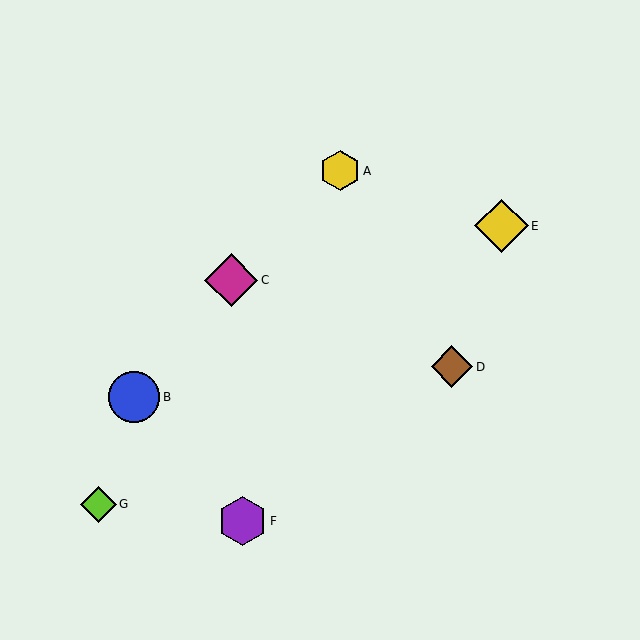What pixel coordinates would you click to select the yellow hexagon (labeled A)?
Click at (340, 171) to select the yellow hexagon A.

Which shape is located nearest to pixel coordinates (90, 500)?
The lime diamond (labeled G) at (99, 504) is nearest to that location.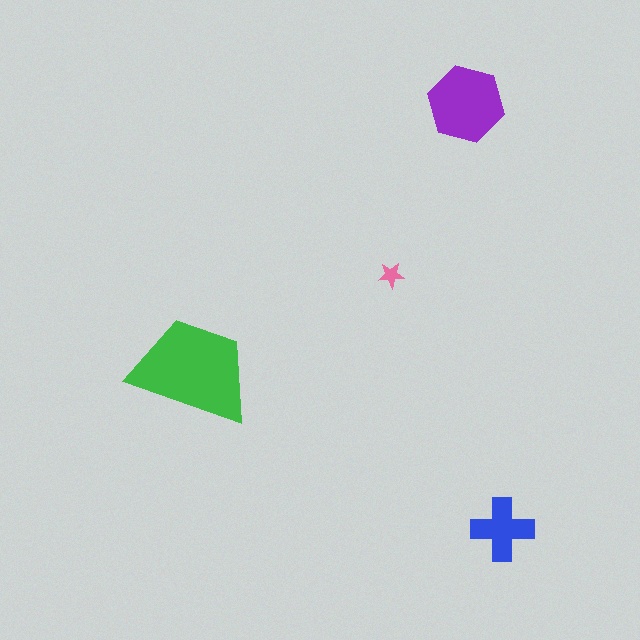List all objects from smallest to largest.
The pink star, the blue cross, the purple hexagon, the green trapezoid.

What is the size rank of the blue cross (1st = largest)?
3rd.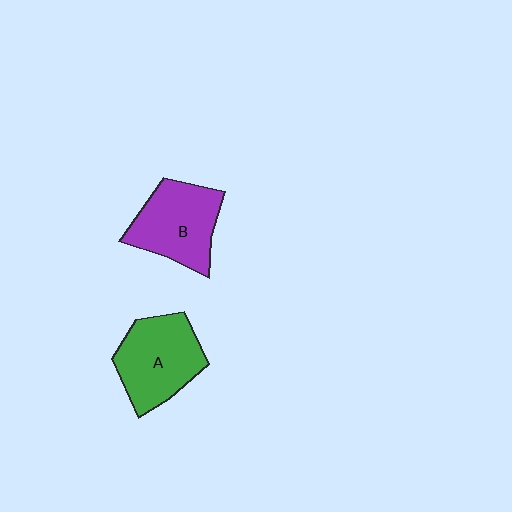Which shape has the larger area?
Shape A (green).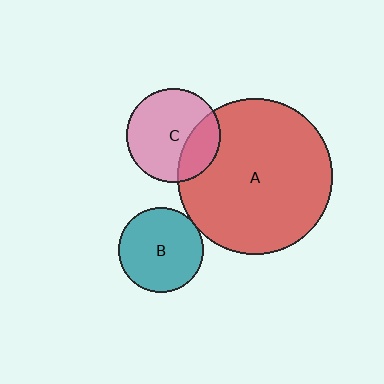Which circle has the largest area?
Circle A (red).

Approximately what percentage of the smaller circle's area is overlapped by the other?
Approximately 25%.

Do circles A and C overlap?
Yes.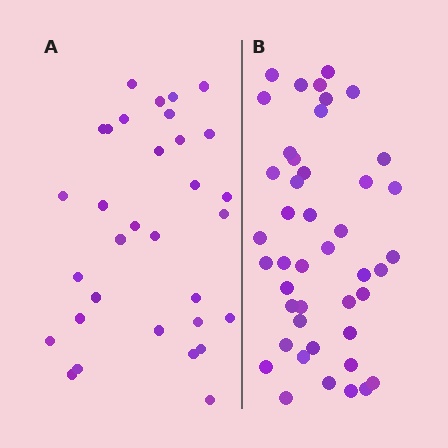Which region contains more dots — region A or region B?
Region B (the right region) has more dots.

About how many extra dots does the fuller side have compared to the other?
Region B has roughly 12 or so more dots than region A.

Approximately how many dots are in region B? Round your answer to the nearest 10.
About 40 dots. (The exact count is 44, which rounds to 40.)